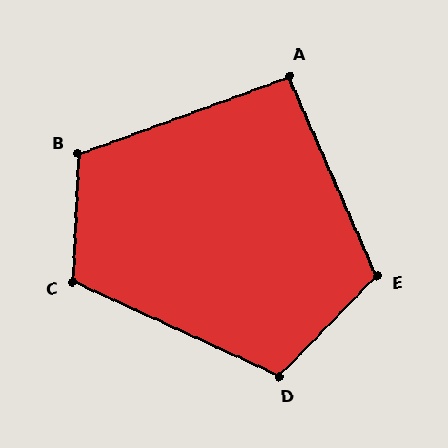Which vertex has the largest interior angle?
B, at approximately 113 degrees.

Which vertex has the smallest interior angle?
A, at approximately 93 degrees.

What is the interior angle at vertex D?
Approximately 110 degrees (obtuse).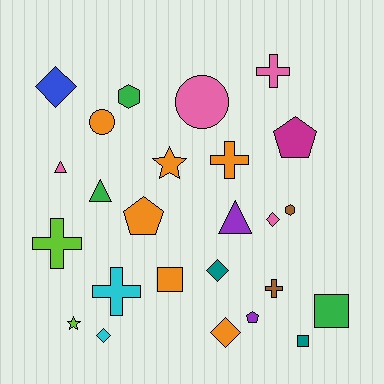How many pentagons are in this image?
There are 3 pentagons.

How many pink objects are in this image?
There are 4 pink objects.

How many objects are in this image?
There are 25 objects.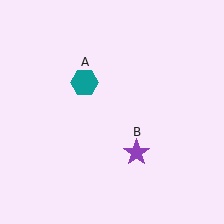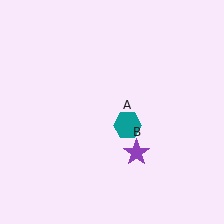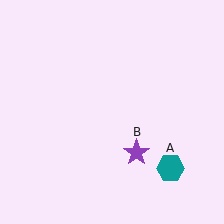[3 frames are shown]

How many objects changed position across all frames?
1 object changed position: teal hexagon (object A).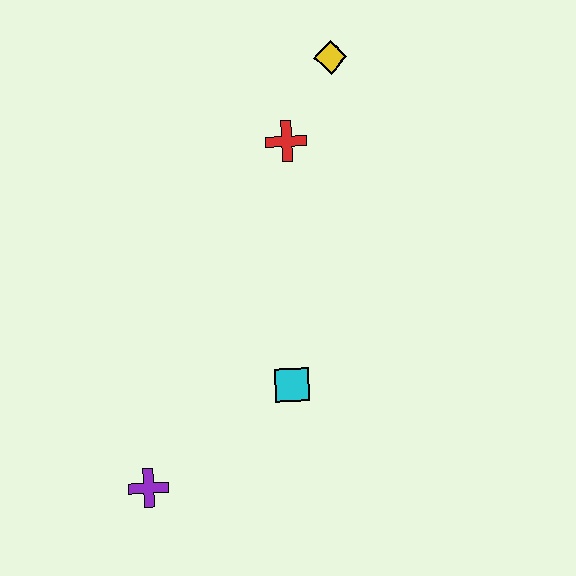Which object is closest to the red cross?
The yellow diamond is closest to the red cross.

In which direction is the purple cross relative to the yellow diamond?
The purple cross is below the yellow diamond.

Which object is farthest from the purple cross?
The yellow diamond is farthest from the purple cross.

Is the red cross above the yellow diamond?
No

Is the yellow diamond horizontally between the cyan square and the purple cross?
No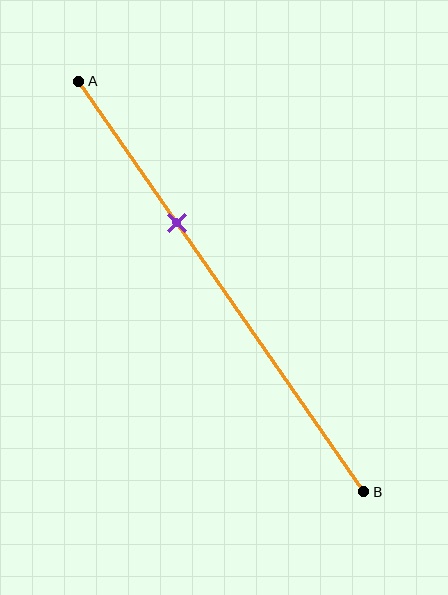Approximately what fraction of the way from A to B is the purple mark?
The purple mark is approximately 35% of the way from A to B.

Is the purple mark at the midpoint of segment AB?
No, the mark is at about 35% from A, not at the 50% midpoint.